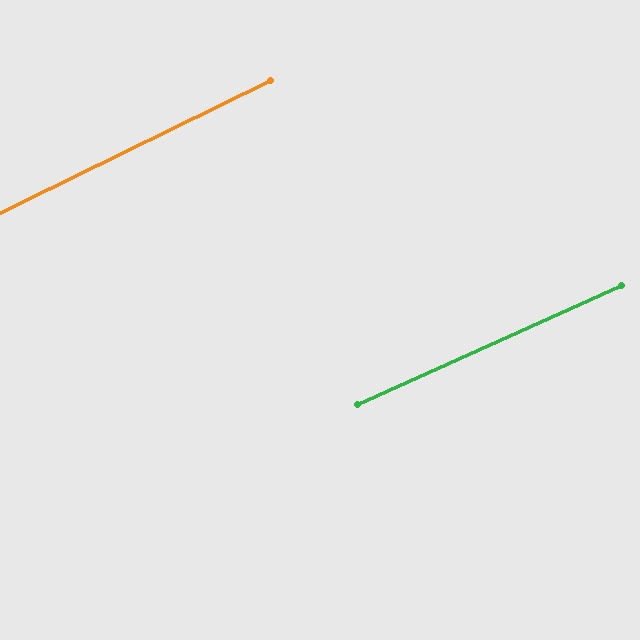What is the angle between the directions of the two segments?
Approximately 2 degrees.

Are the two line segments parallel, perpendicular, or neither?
Parallel — their directions differ by only 1.7°.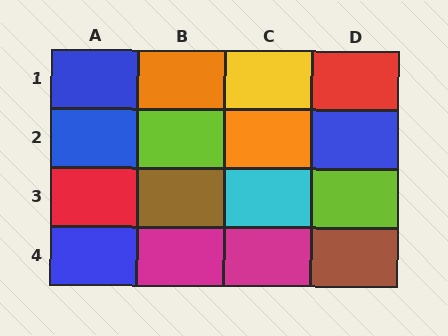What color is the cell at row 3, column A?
Red.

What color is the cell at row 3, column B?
Brown.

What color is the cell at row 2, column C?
Orange.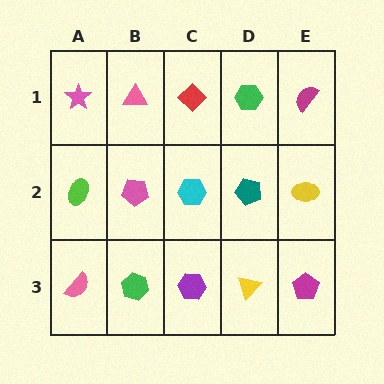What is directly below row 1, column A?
A lime ellipse.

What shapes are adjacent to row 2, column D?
A green hexagon (row 1, column D), a yellow triangle (row 3, column D), a cyan hexagon (row 2, column C), a yellow ellipse (row 2, column E).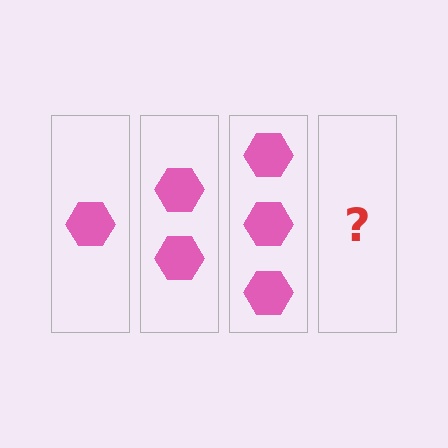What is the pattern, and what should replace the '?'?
The pattern is that each step adds one more hexagon. The '?' should be 4 hexagons.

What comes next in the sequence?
The next element should be 4 hexagons.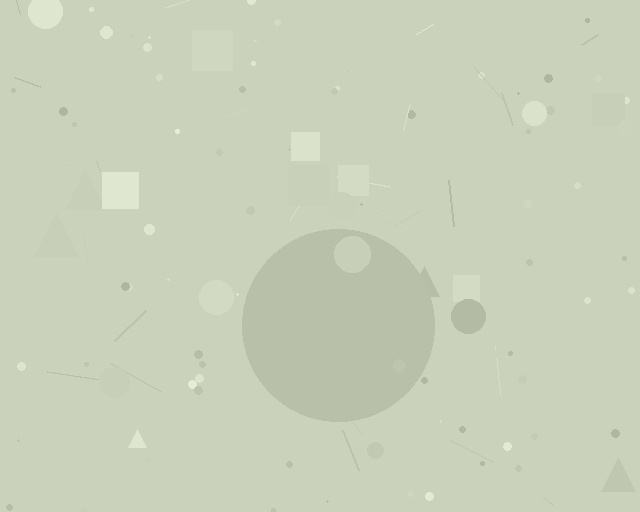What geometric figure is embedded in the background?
A circle is embedded in the background.